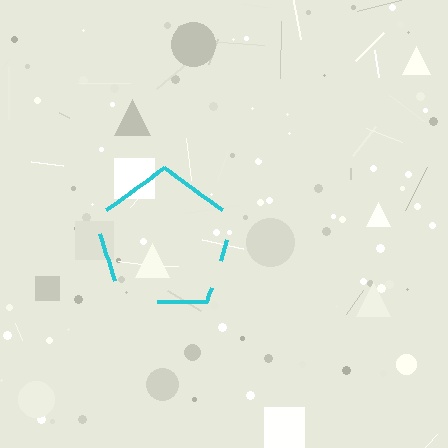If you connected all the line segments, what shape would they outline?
They would outline a pentagon.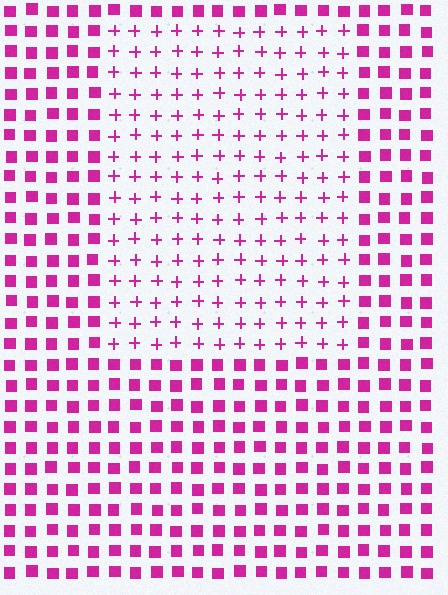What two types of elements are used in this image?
The image uses plus signs inside the rectangle region and squares outside it.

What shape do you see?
I see a rectangle.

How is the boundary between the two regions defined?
The boundary is defined by a change in element shape: plus signs inside vs. squares outside. All elements share the same color and spacing.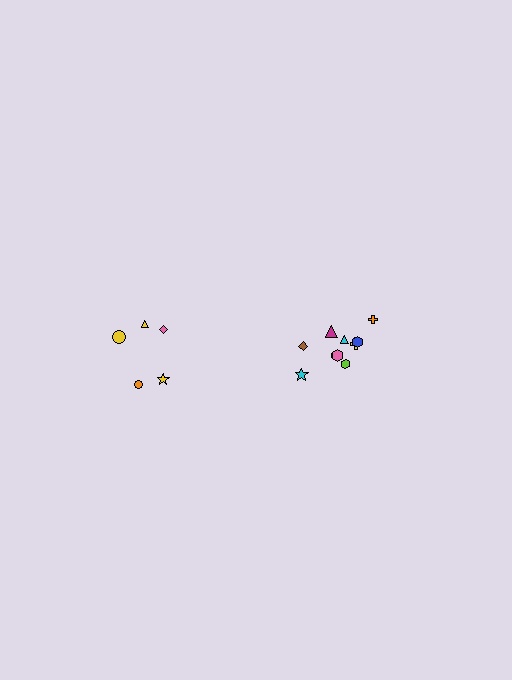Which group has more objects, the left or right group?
The right group.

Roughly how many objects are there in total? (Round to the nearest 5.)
Roughly 15 objects in total.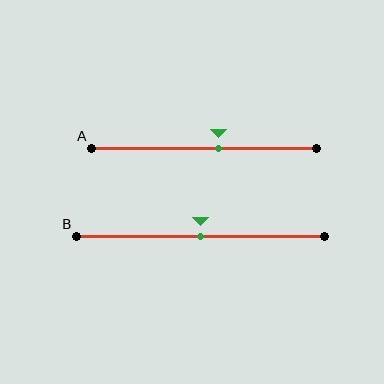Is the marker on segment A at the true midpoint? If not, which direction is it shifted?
No, the marker on segment A is shifted to the right by about 6% of the segment length.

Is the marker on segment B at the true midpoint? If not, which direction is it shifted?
Yes, the marker on segment B is at the true midpoint.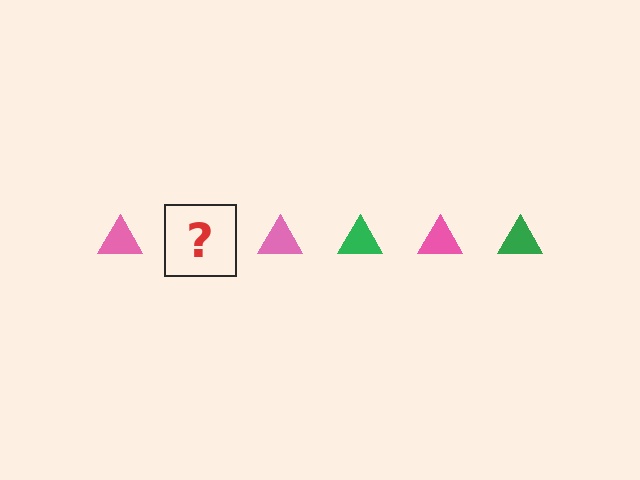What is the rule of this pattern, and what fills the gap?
The rule is that the pattern cycles through pink, green triangles. The gap should be filled with a green triangle.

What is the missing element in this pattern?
The missing element is a green triangle.